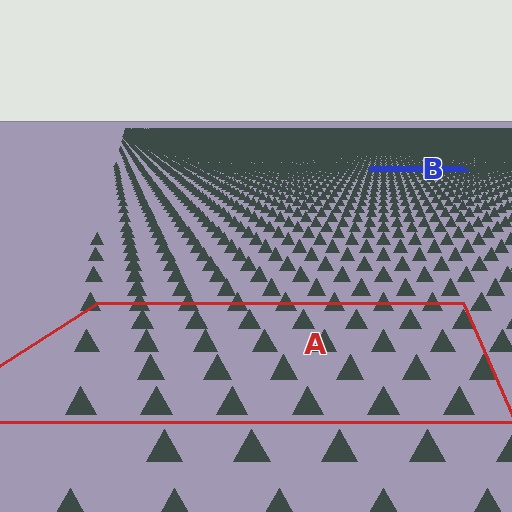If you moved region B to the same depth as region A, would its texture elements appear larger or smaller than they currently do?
They would appear larger. At a closer depth, the same texture elements are projected at a bigger on-screen size.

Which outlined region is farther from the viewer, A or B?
Region B is farther from the viewer — the texture elements inside it appear smaller and more densely packed.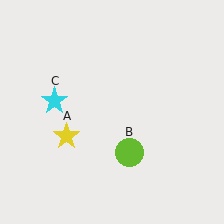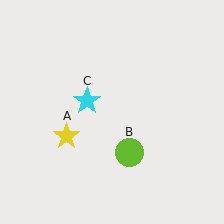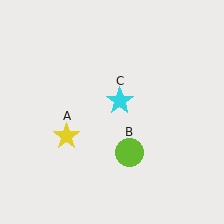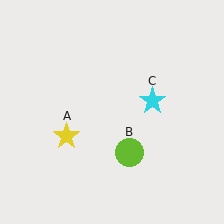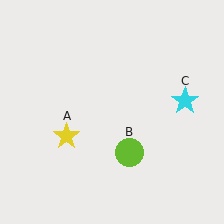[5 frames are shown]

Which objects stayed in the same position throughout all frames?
Yellow star (object A) and lime circle (object B) remained stationary.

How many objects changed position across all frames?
1 object changed position: cyan star (object C).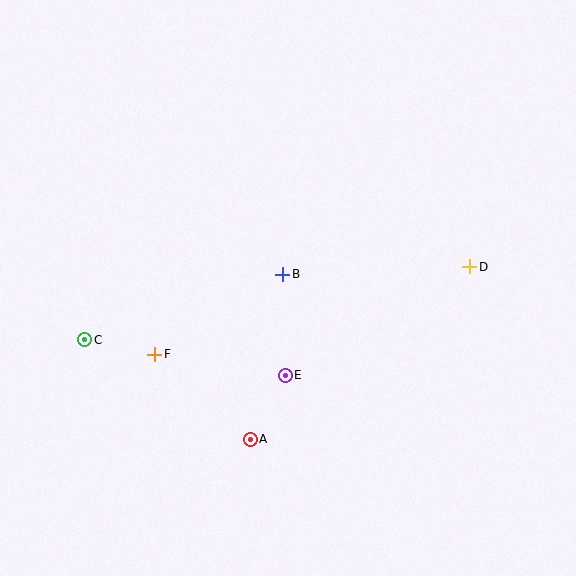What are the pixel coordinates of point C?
Point C is at (85, 340).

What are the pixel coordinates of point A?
Point A is at (250, 439).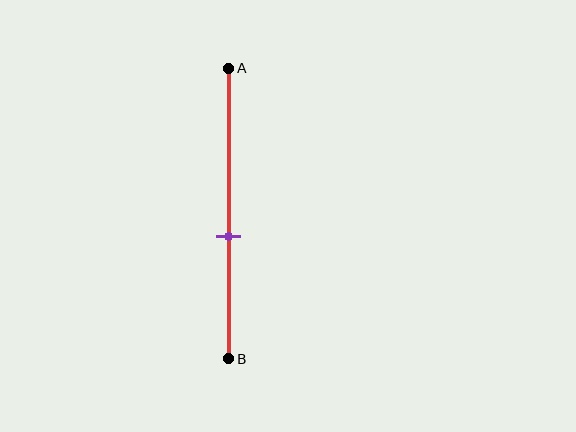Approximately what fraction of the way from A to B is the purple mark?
The purple mark is approximately 60% of the way from A to B.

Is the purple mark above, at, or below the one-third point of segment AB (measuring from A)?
The purple mark is below the one-third point of segment AB.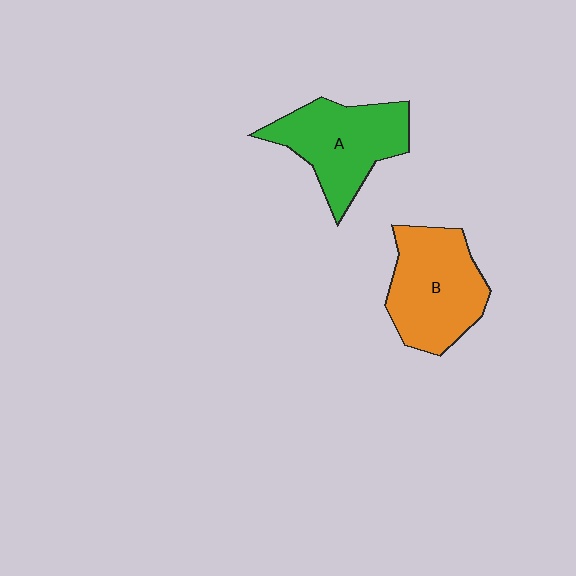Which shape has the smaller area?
Shape A (green).